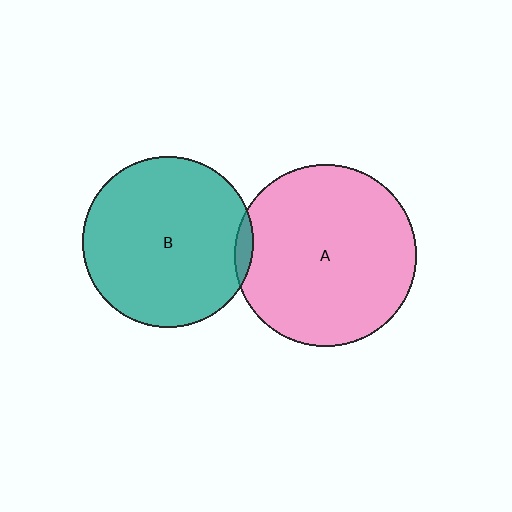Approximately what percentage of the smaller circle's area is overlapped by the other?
Approximately 5%.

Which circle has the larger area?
Circle A (pink).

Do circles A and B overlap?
Yes.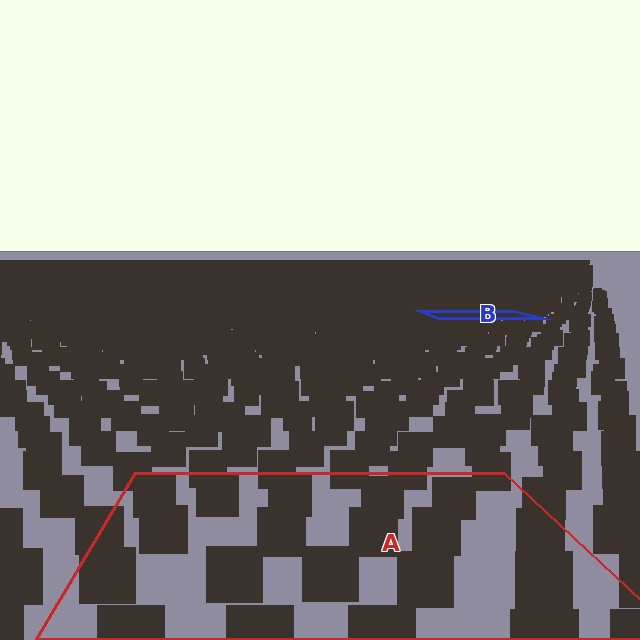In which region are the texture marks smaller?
The texture marks are smaller in region B, because it is farther away.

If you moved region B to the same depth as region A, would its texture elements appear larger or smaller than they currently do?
They would appear larger. At a closer depth, the same texture elements are projected at a bigger on-screen size.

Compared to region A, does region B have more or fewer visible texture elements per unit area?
Region B has more texture elements per unit area — they are packed more densely because it is farther away.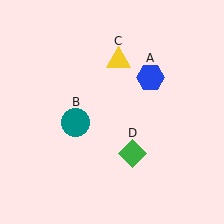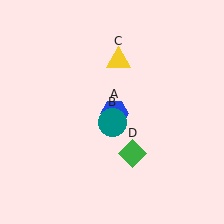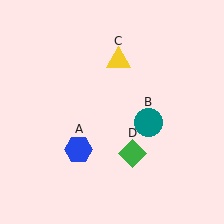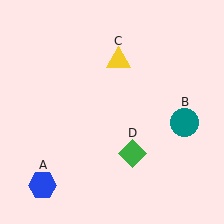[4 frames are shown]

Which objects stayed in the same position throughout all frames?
Yellow triangle (object C) and green diamond (object D) remained stationary.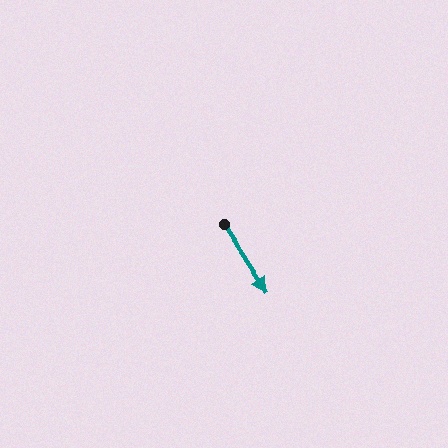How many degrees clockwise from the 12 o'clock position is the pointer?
Approximately 147 degrees.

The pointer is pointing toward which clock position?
Roughly 5 o'clock.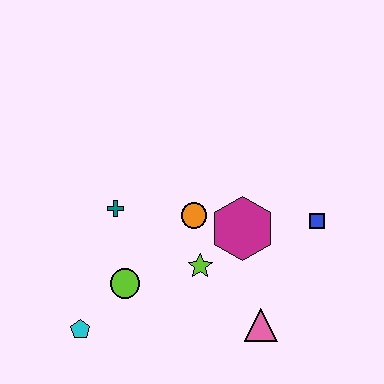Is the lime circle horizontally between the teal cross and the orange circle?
Yes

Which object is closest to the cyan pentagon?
The lime circle is closest to the cyan pentagon.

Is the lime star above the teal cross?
No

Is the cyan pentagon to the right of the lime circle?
No